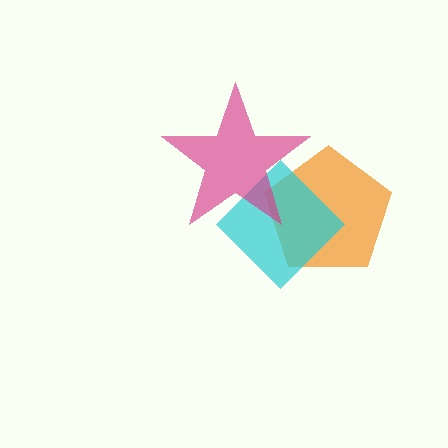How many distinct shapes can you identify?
There are 3 distinct shapes: an orange pentagon, a cyan diamond, a magenta star.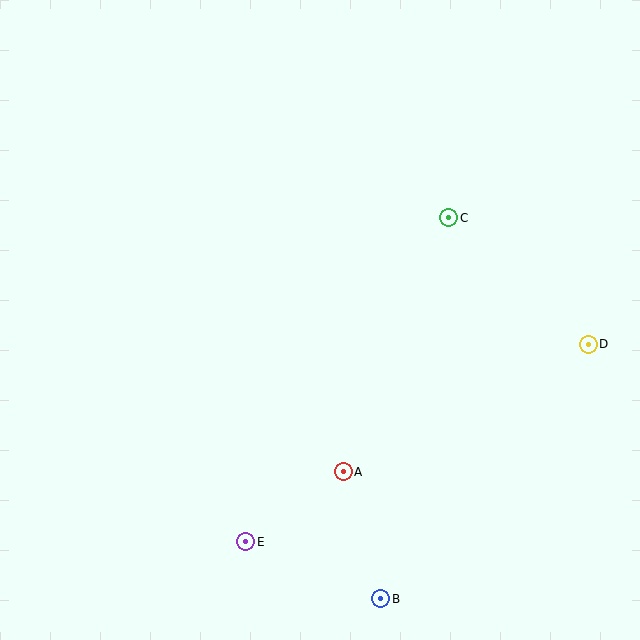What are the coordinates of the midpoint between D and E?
The midpoint between D and E is at (417, 443).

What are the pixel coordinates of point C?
Point C is at (449, 218).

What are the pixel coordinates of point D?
Point D is at (588, 344).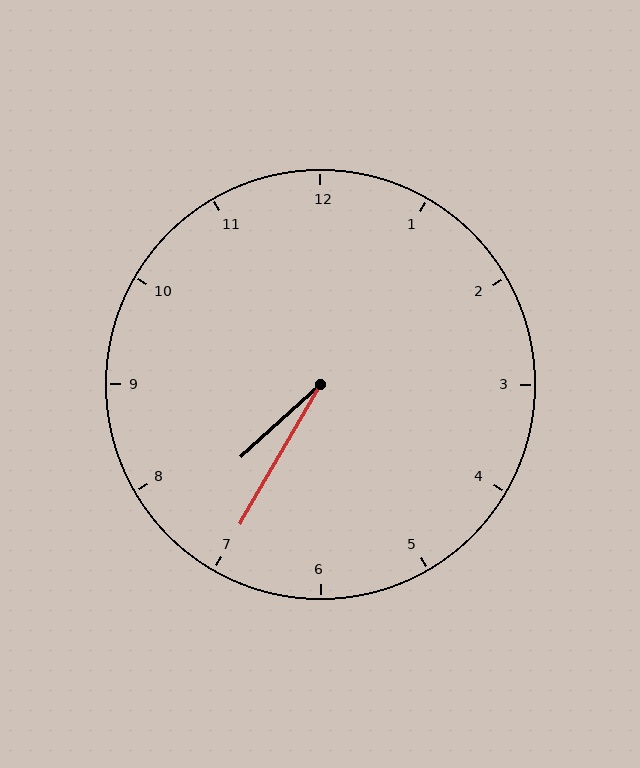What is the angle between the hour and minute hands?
Approximately 18 degrees.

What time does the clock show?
7:35.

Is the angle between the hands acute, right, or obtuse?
It is acute.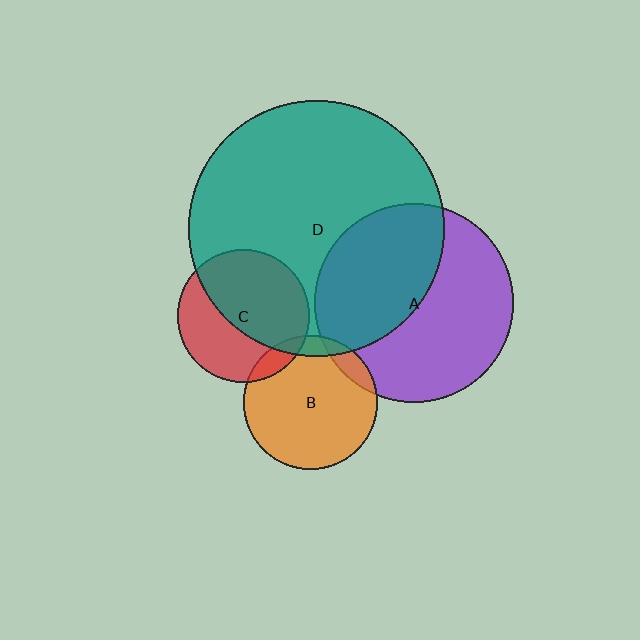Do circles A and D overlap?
Yes.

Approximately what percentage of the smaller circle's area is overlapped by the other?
Approximately 45%.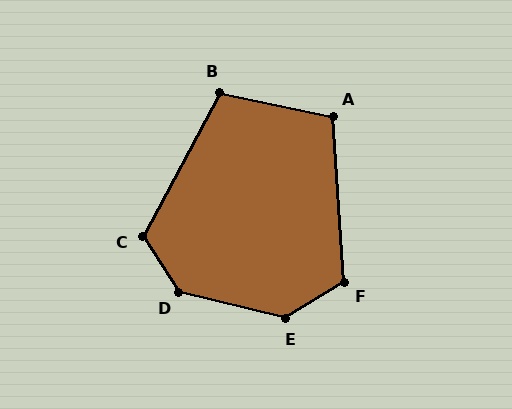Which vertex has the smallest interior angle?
A, at approximately 105 degrees.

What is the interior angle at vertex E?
Approximately 135 degrees (obtuse).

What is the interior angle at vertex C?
Approximately 120 degrees (obtuse).